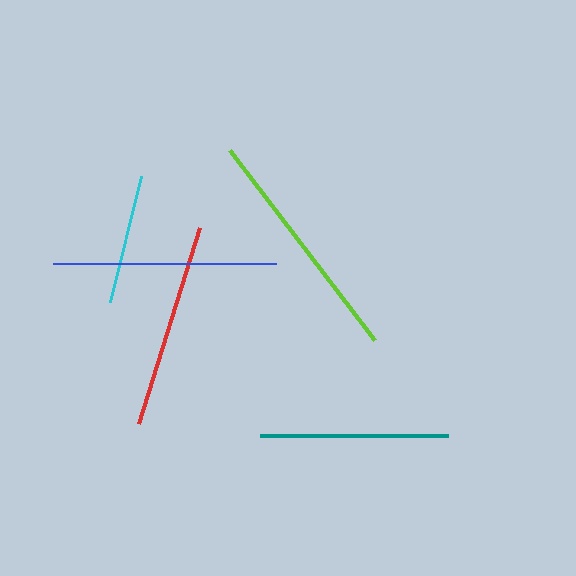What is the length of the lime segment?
The lime segment is approximately 239 pixels long.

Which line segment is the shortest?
The cyan line is the shortest at approximately 130 pixels.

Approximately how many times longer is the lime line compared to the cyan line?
The lime line is approximately 1.8 times the length of the cyan line.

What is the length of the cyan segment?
The cyan segment is approximately 130 pixels long.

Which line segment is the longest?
The lime line is the longest at approximately 239 pixels.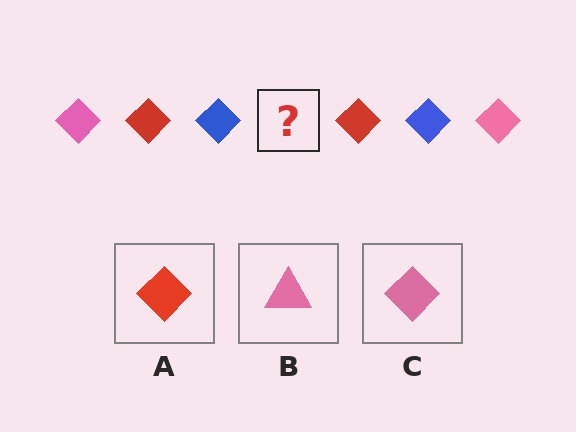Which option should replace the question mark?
Option C.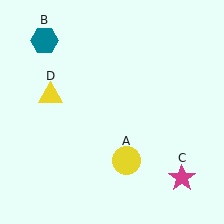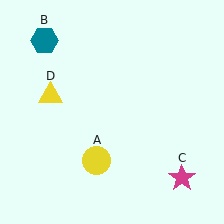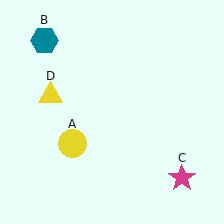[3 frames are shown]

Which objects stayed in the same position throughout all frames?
Teal hexagon (object B) and magenta star (object C) and yellow triangle (object D) remained stationary.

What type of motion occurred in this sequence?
The yellow circle (object A) rotated clockwise around the center of the scene.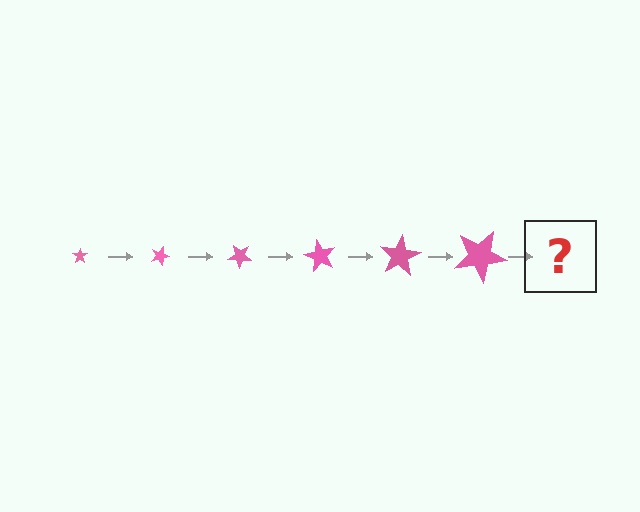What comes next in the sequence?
The next element should be a star, larger than the previous one and rotated 120 degrees from the start.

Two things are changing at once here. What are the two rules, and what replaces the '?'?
The two rules are that the star grows larger each step and it rotates 20 degrees each step. The '?' should be a star, larger than the previous one and rotated 120 degrees from the start.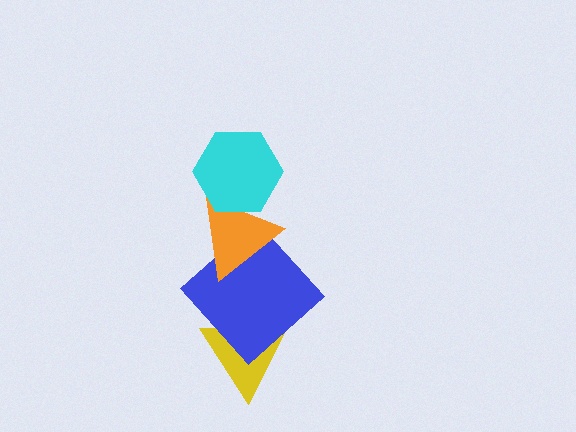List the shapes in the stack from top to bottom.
From top to bottom: the cyan hexagon, the orange triangle, the blue diamond, the yellow triangle.